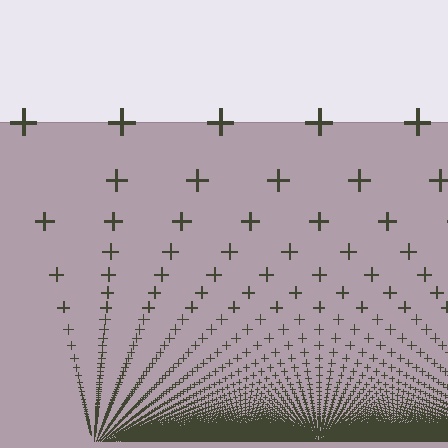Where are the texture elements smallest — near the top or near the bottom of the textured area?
Near the bottom.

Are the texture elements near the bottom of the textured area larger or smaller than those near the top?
Smaller. The gradient is inverted — elements near the bottom are smaller and denser.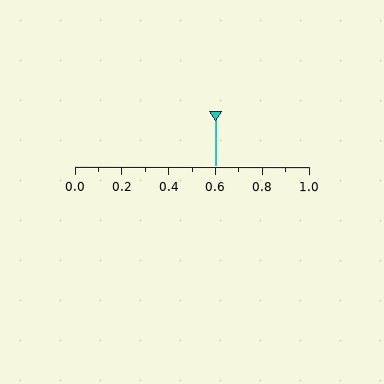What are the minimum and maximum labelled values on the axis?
The axis runs from 0.0 to 1.0.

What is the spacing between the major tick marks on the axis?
The major ticks are spaced 0.2 apart.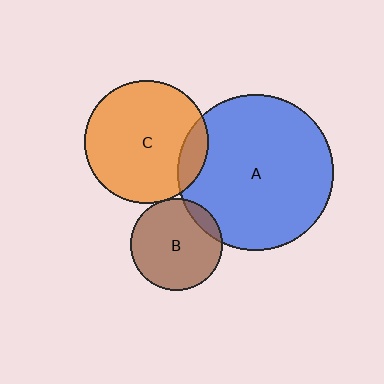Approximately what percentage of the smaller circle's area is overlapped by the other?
Approximately 5%.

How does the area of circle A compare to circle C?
Approximately 1.6 times.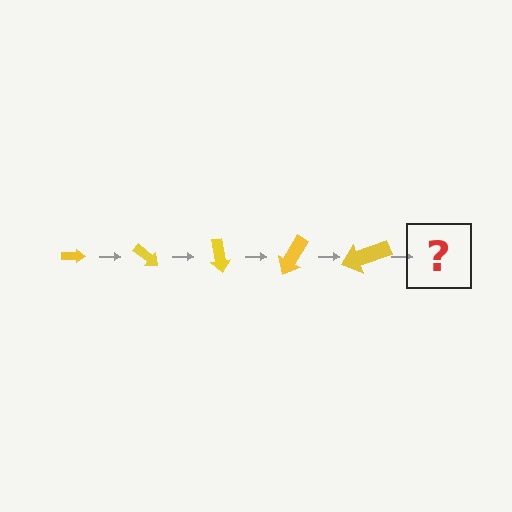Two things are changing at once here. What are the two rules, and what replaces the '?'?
The two rules are that the arrow grows larger each step and it rotates 40 degrees each step. The '?' should be an arrow, larger than the previous one and rotated 200 degrees from the start.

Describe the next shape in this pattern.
It should be an arrow, larger than the previous one and rotated 200 degrees from the start.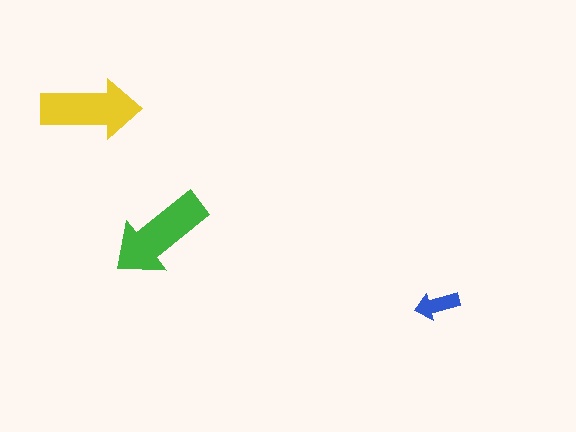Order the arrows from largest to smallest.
the green one, the yellow one, the blue one.